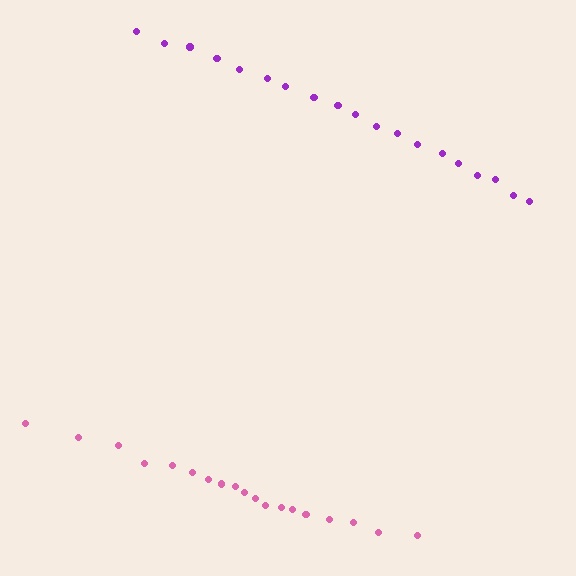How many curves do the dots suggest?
There are 2 distinct paths.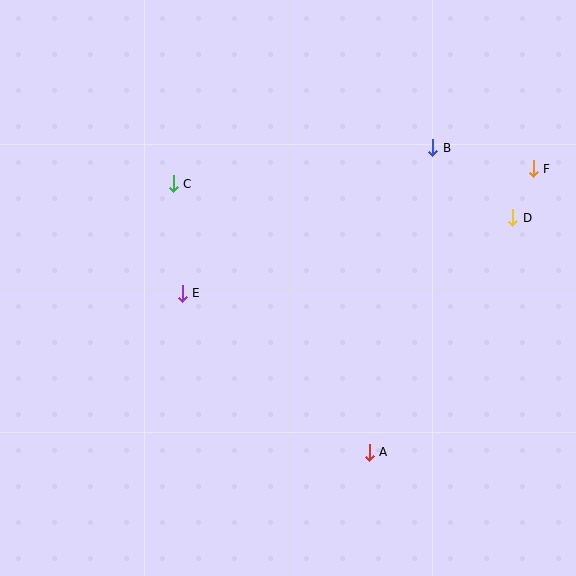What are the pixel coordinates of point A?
Point A is at (369, 452).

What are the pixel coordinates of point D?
Point D is at (513, 218).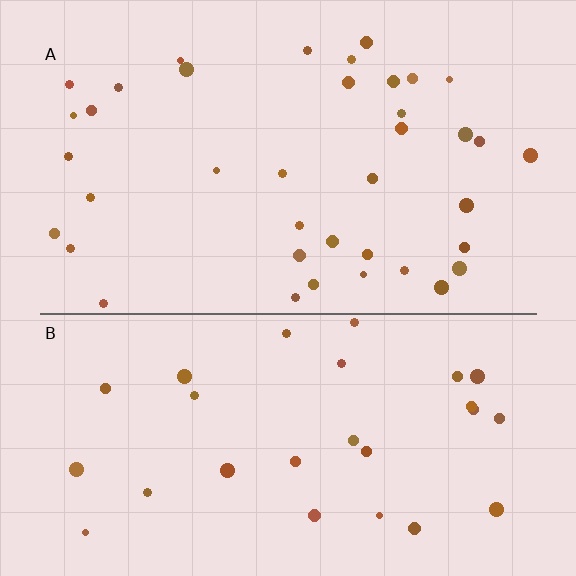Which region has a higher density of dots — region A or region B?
A (the top).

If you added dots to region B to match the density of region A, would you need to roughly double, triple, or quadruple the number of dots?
Approximately double.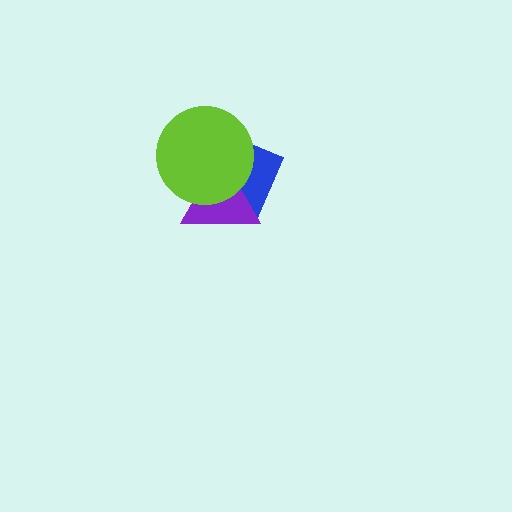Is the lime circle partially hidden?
No, no other shape covers it.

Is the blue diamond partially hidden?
Yes, it is partially covered by another shape.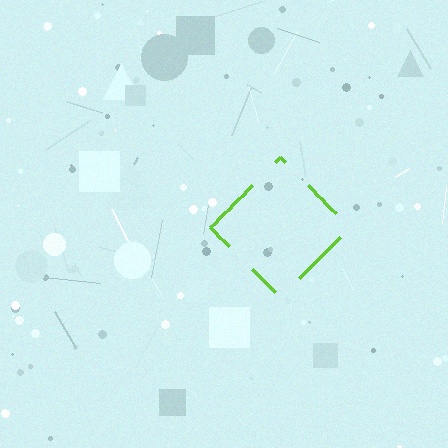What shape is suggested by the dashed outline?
The dashed outline suggests a diamond.